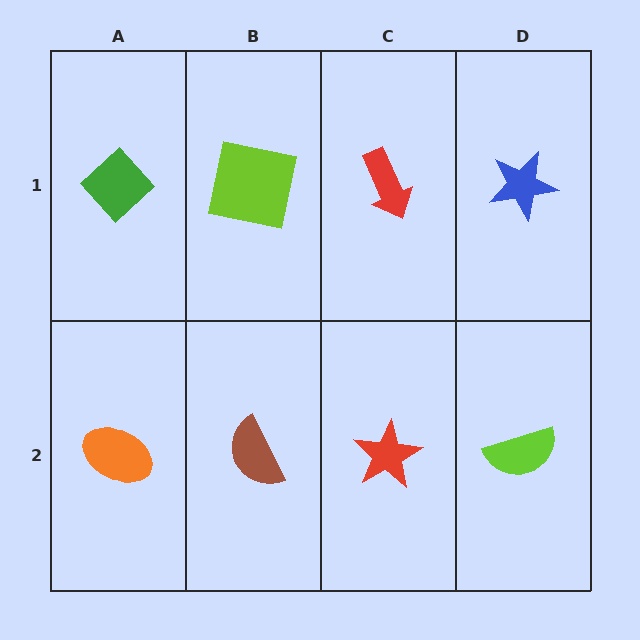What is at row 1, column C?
A red arrow.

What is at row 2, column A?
An orange ellipse.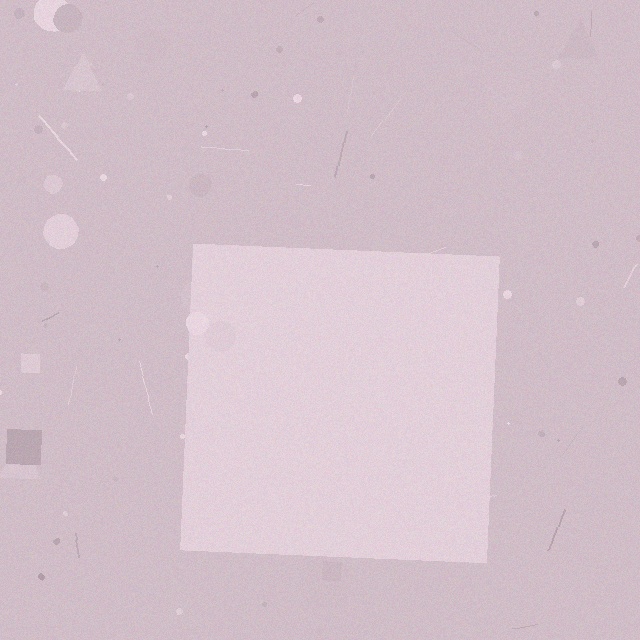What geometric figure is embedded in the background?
A square is embedded in the background.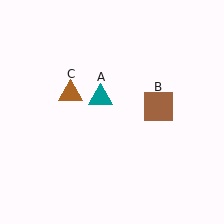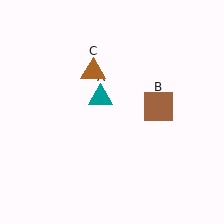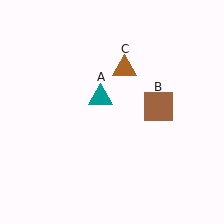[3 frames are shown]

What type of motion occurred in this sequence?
The brown triangle (object C) rotated clockwise around the center of the scene.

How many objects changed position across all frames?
1 object changed position: brown triangle (object C).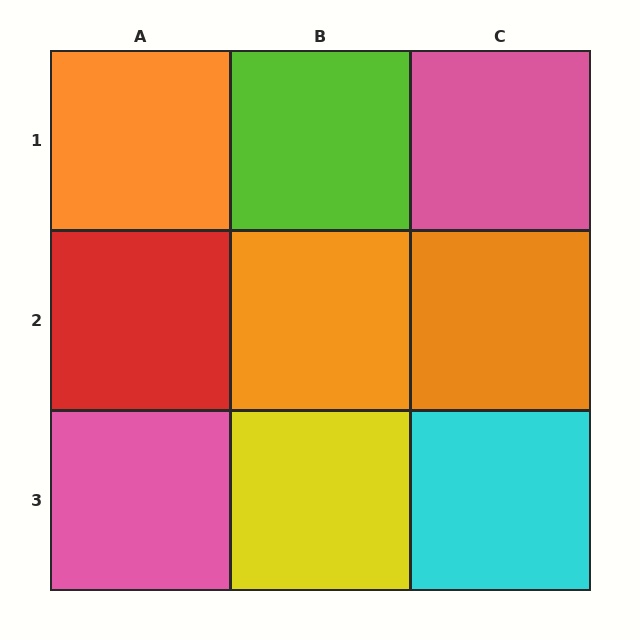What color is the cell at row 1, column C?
Pink.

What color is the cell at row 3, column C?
Cyan.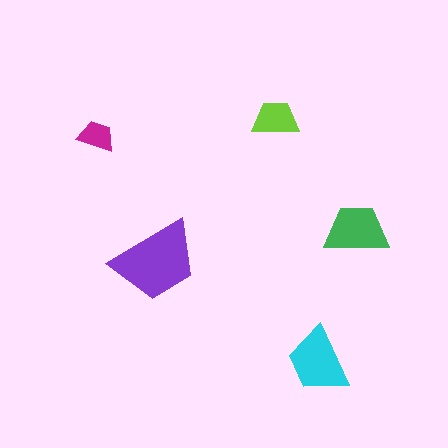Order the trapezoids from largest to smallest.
the purple one, the cyan one, the green one, the lime one, the magenta one.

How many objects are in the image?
There are 5 objects in the image.